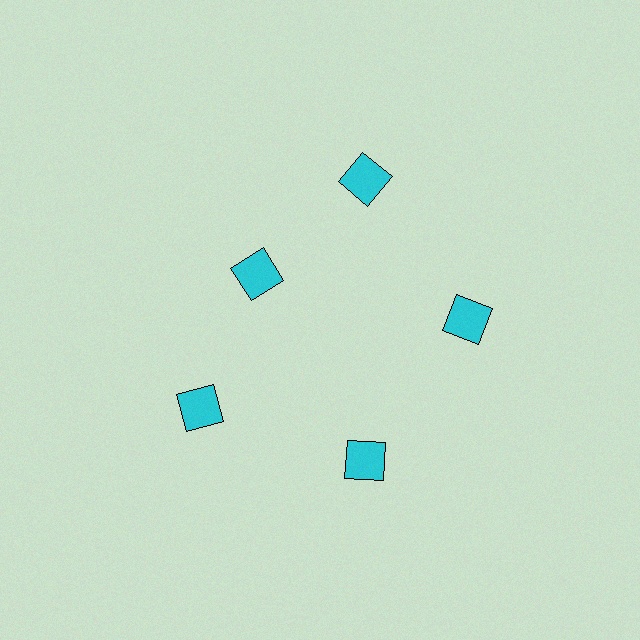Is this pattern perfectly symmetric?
No. The 5 cyan squares are arranged in a ring, but one element near the 10 o'clock position is pulled inward toward the center, breaking the 5-fold rotational symmetry.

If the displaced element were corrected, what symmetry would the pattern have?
It would have 5-fold rotational symmetry — the pattern would map onto itself every 72 degrees.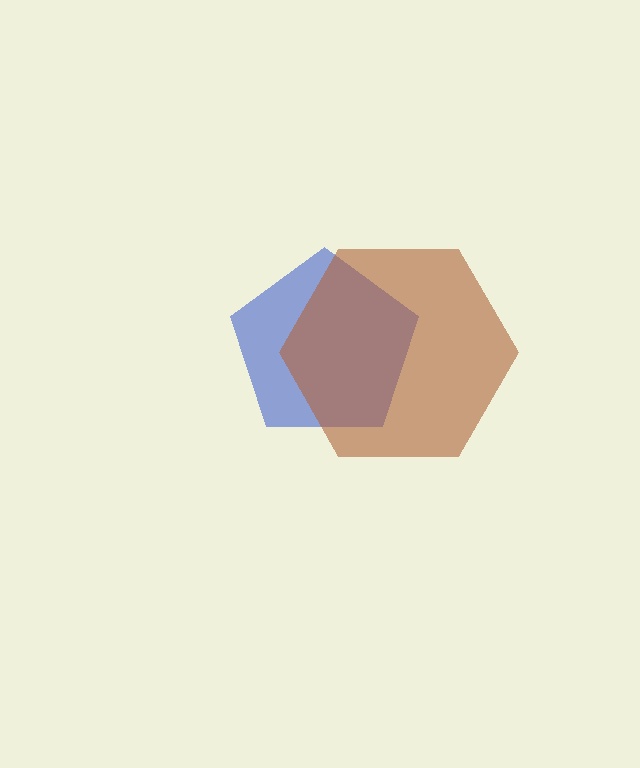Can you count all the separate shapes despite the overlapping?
Yes, there are 2 separate shapes.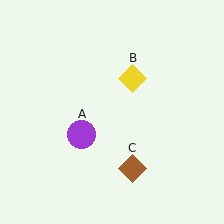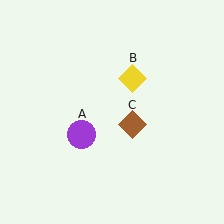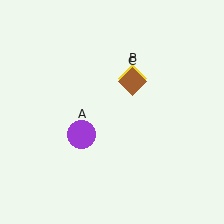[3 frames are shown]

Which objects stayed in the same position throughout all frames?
Purple circle (object A) and yellow diamond (object B) remained stationary.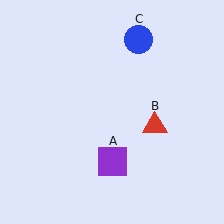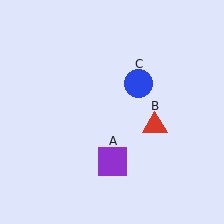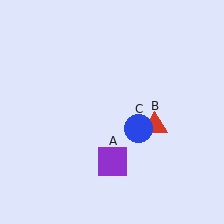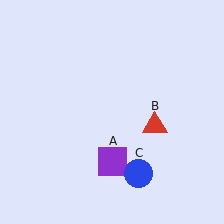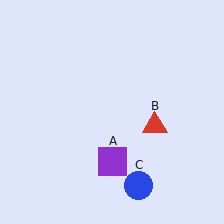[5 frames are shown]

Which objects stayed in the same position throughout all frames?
Purple square (object A) and red triangle (object B) remained stationary.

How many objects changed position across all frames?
1 object changed position: blue circle (object C).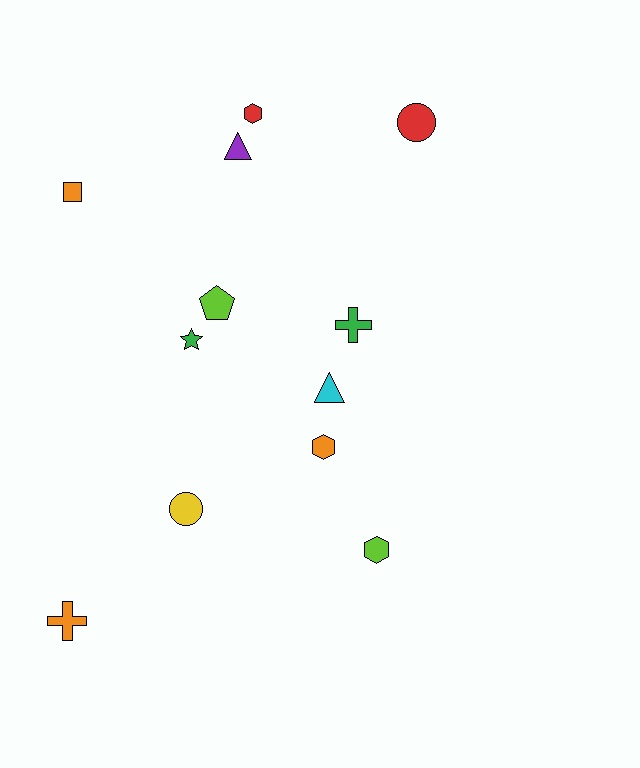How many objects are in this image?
There are 12 objects.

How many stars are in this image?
There is 1 star.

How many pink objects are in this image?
There are no pink objects.